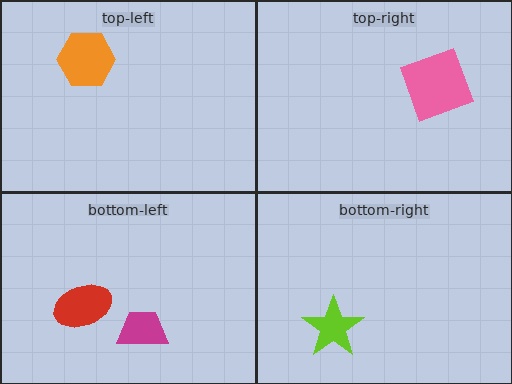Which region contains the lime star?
The bottom-right region.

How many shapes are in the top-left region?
1.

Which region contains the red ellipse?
The bottom-left region.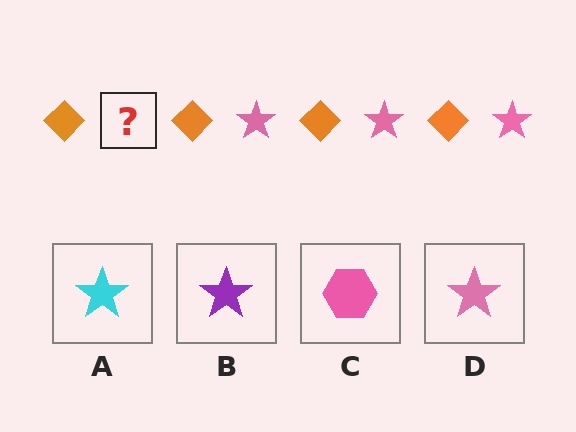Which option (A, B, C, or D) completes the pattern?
D.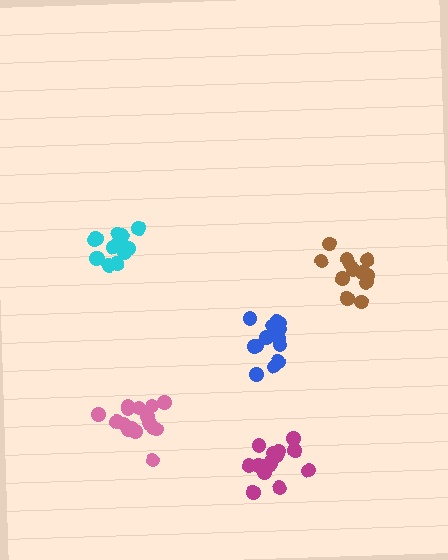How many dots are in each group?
Group 1: 13 dots, Group 2: 14 dots, Group 3: 13 dots, Group 4: 15 dots, Group 5: 17 dots (72 total).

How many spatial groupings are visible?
There are 5 spatial groupings.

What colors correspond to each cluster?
The clusters are colored: cyan, blue, brown, magenta, pink.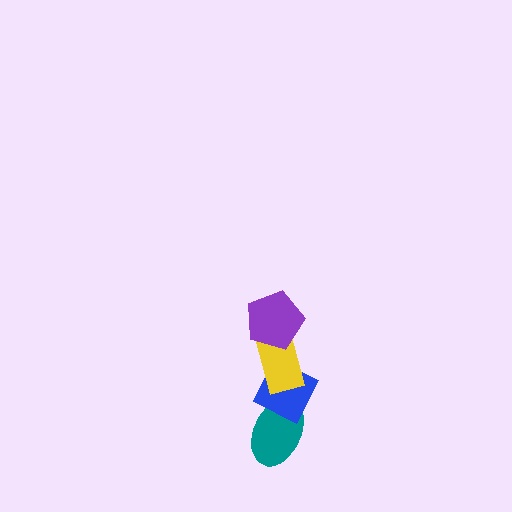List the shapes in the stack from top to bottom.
From top to bottom: the purple pentagon, the yellow rectangle, the blue diamond, the teal ellipse.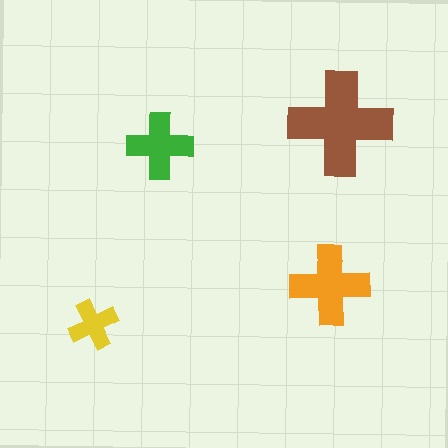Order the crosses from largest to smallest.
the brown one, the orange one, the green one, the yellow one.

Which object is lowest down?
The yellow cross is bottommost.